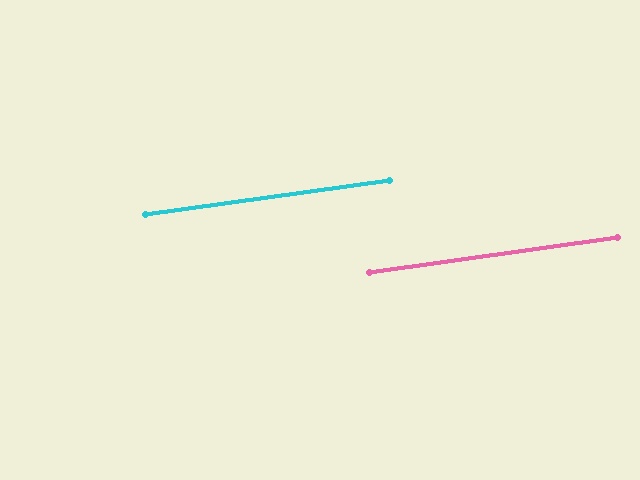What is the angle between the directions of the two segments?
Approximately 0 degrees.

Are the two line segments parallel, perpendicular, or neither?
Parallel — their directions differ by only 0.2°.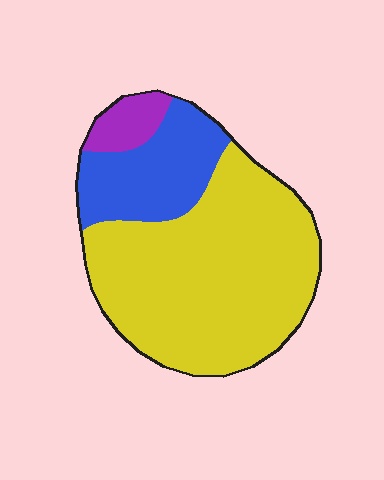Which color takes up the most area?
Yellow, at roughly 70%.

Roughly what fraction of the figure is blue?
Blue takes up between a sixth and a third of the figure.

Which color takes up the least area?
Purple, at roughly 5%.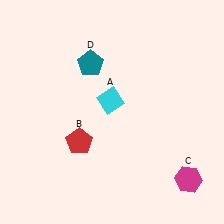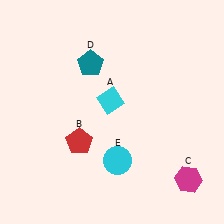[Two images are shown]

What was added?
A cyan circle (E) was added in Image 2.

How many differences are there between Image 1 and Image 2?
There is 1 difference between the two images.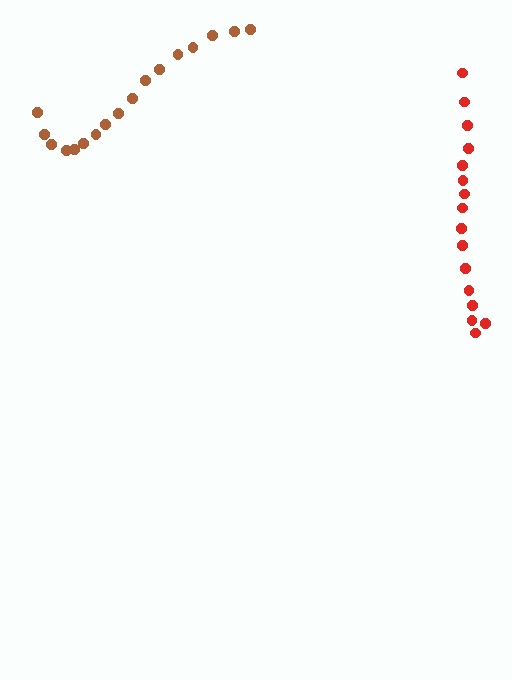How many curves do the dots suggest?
There are 2 distinct paths.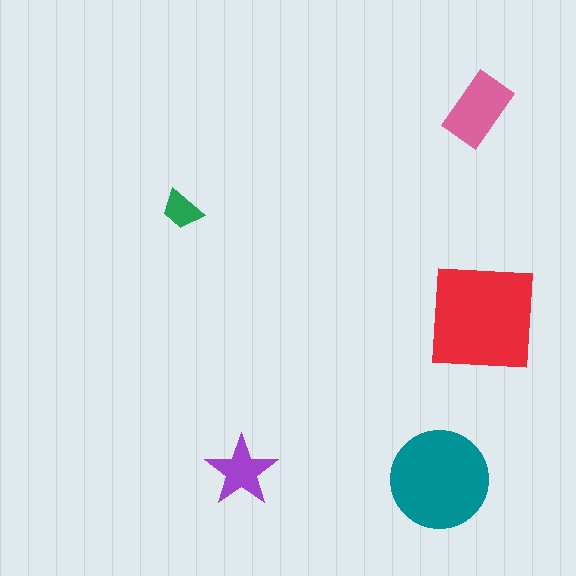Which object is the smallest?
The green trapezoid.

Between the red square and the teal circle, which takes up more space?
The red square.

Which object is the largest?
The red square.